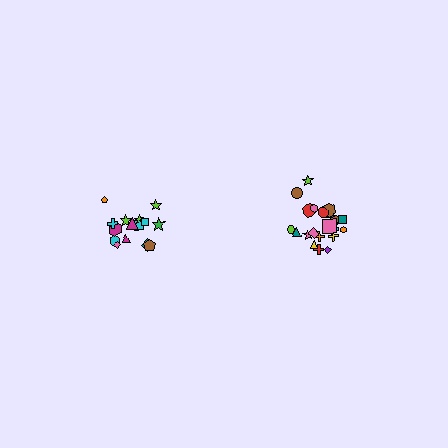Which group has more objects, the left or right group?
The right group.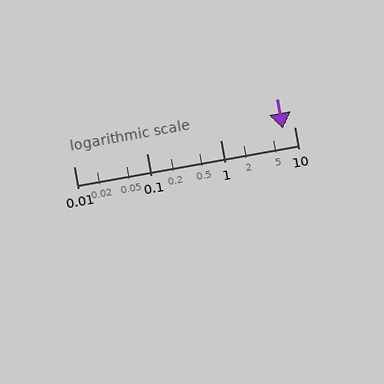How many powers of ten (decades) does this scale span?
The scale spans 3 decades, from 0.01 to 10.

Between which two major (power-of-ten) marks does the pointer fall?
The pointer is between 1 and 10.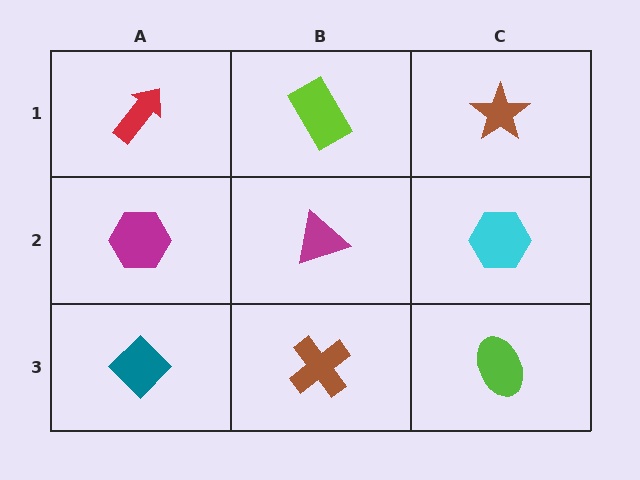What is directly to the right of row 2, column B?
A cyan hexagon.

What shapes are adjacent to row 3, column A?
A magenta hexagon (row 2, column A), a brown cross (row 3, column B).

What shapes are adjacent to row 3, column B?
A magenta triangle (row 2, column B), a teal diamond (row 3, column A), a lime ellipse (row 3, column C).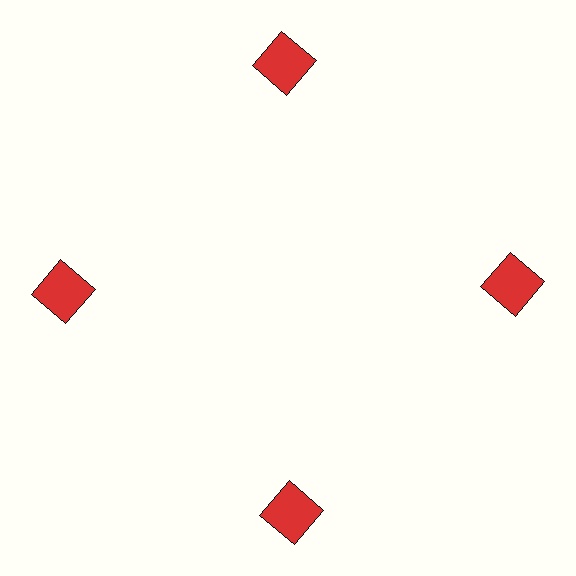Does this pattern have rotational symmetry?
Yes, this pattern has 4-fold rotational symmetry. It looks the same after rotating 90 degrees around the center.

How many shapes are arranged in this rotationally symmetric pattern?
There are 4 shapes, arranged in 4 groups of 1.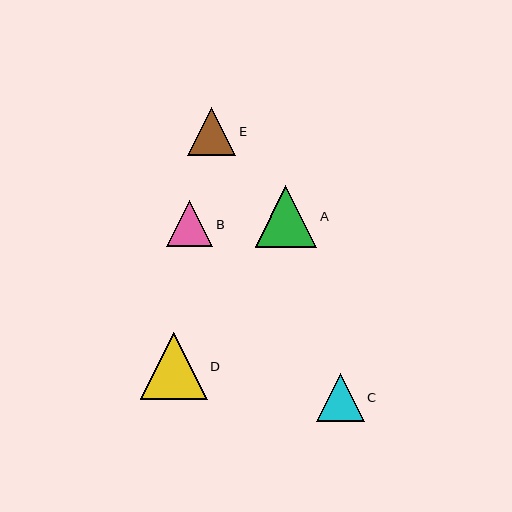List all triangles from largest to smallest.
From largest to smallest: D, A, C, E, B.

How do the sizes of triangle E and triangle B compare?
Triangle E and triangle B are approximately the same size.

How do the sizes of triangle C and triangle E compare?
Triangle C and triangle E are approximately the same size.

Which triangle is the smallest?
Triangle B is the smallest with a size of approximately 46 pixels.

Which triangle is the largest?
Triangle D is the largest with a size of approximately 67 pixels.